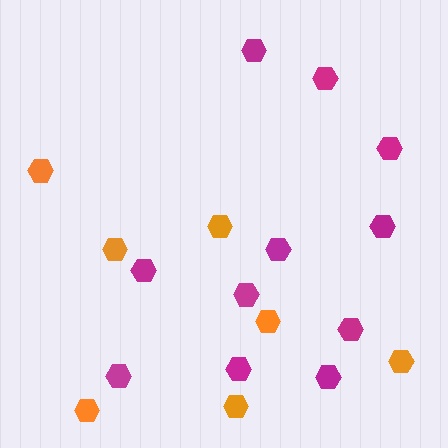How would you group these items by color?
There are 2 groups: one group of magenta hexagons (11) and one group of orange hexagons (7).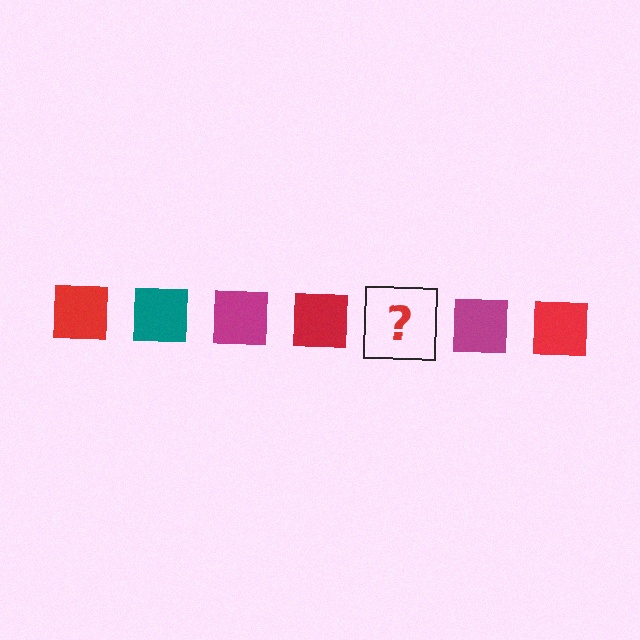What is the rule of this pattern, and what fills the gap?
The rule is that the pattern cycles through red, teal, magenta squares. The gap should be filled with a teal square.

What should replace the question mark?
The question mark should be replaced with a teal square.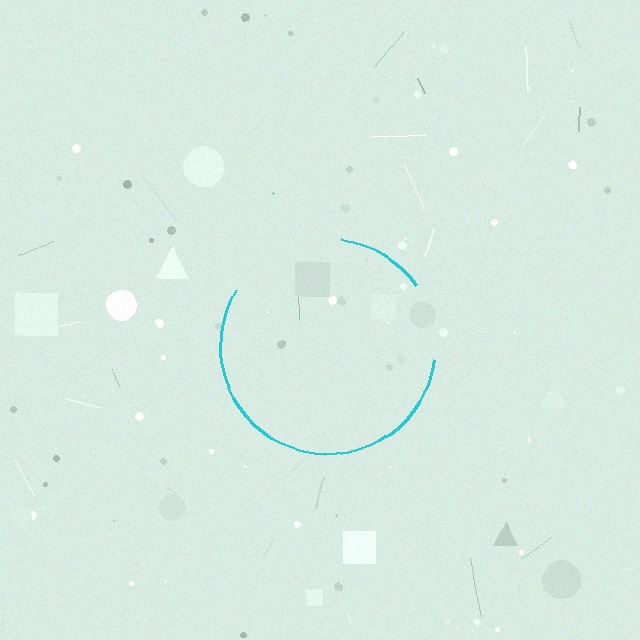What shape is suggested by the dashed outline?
The dashed outline suggests a circle.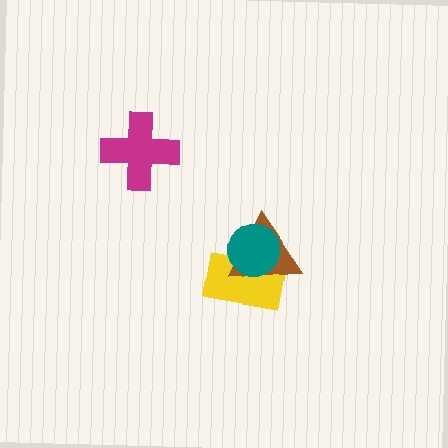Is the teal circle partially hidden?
No, no other shape covers it.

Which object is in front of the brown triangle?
The teal circle is in front of the brown triangle.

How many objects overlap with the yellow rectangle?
2 objects overlap with the yellow rectangle.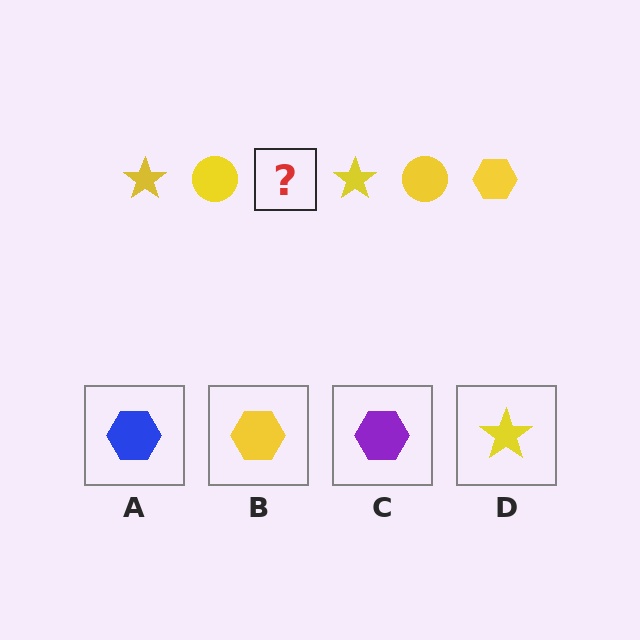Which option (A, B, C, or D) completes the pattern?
B.